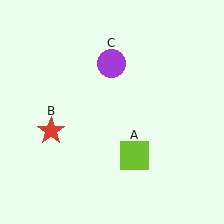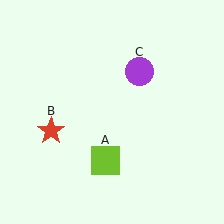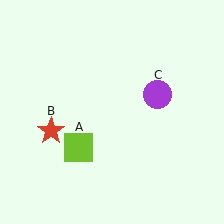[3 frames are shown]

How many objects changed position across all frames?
2 objects changed position: lime square (object A), purple circle (object C).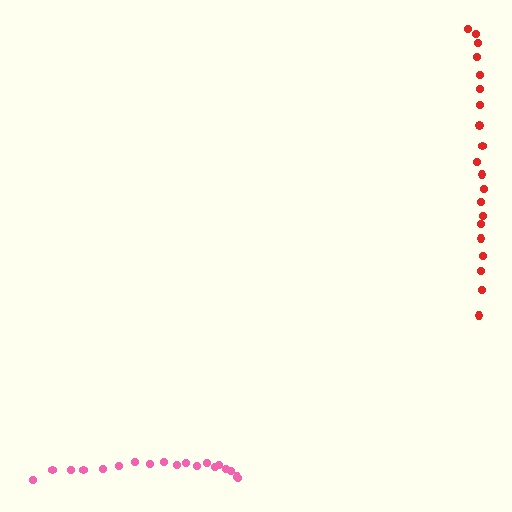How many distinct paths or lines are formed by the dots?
There are 2 distinct paths.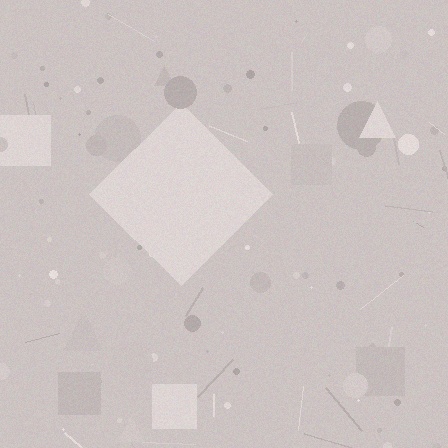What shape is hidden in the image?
A diamond is hidden in the image.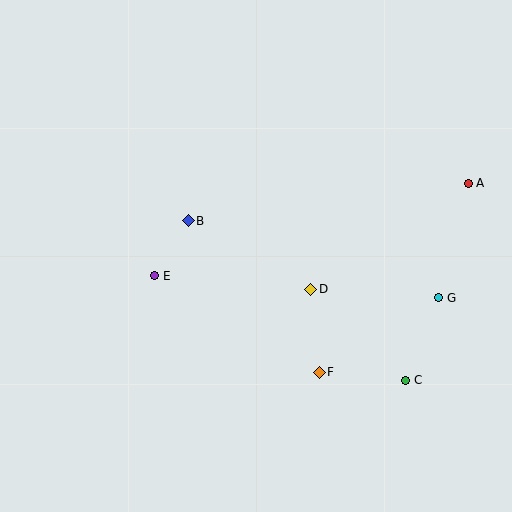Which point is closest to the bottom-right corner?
Point C is closest to the bottom-right corner.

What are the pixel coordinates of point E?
Point E is at (155, 276).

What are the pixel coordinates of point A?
Point A is at (468, 183).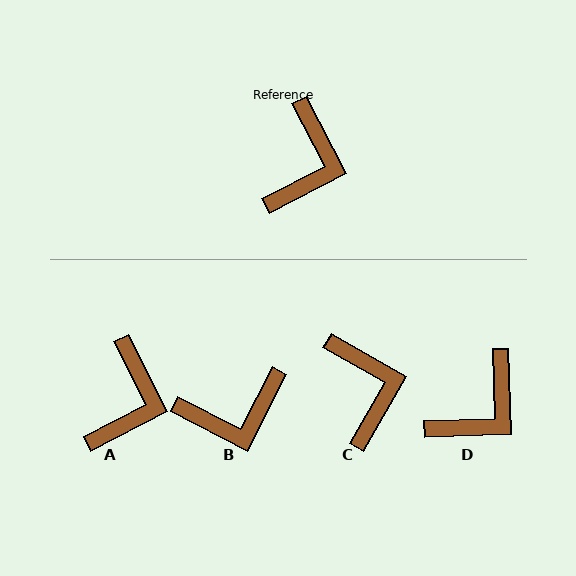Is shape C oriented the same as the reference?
No, it is off by about 33 degrees.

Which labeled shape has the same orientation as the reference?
A.